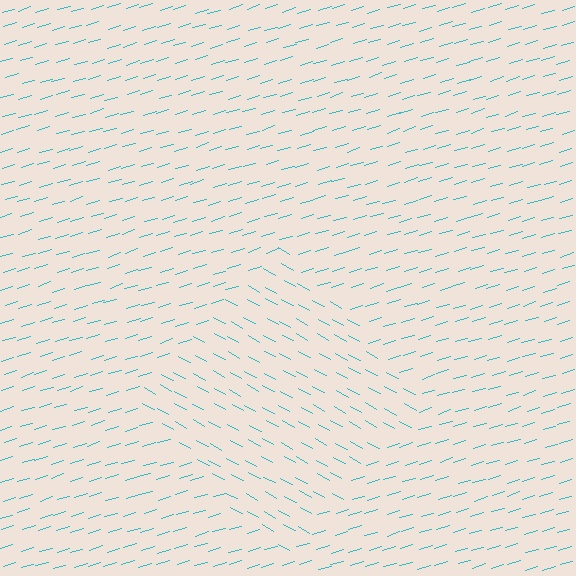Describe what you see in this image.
The image is filled with small cyan line segments. A diamond region in the image has lines oriented differently from the surrounding lines, creating a visible texture boundary.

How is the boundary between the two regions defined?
The boundary is defined purely by a change in line orientation (approximately 45 degrees difference). All lines are the same color and thickness.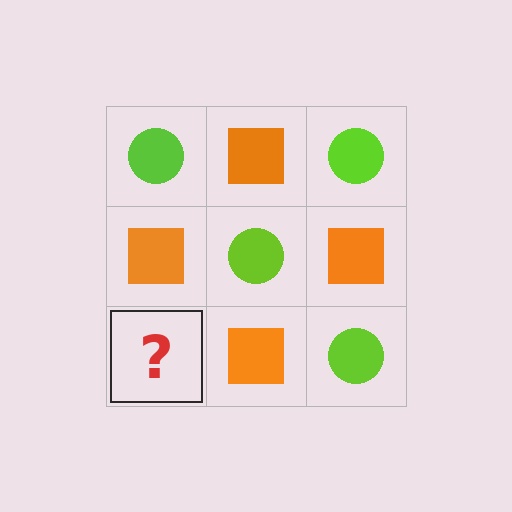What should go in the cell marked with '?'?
The missing cell should contain a lime circle.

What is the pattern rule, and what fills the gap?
The rule is that it alternates lime circle and orange square in a checkerboard pattern. The gap should be filled with a lime circle.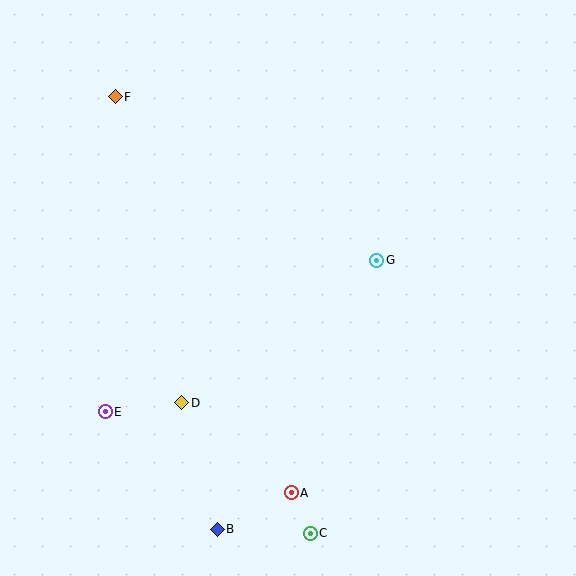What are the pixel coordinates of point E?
Point E is at (105, 412).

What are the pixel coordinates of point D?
Point D is at (182, 403).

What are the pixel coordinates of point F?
Point F is at (115, 97).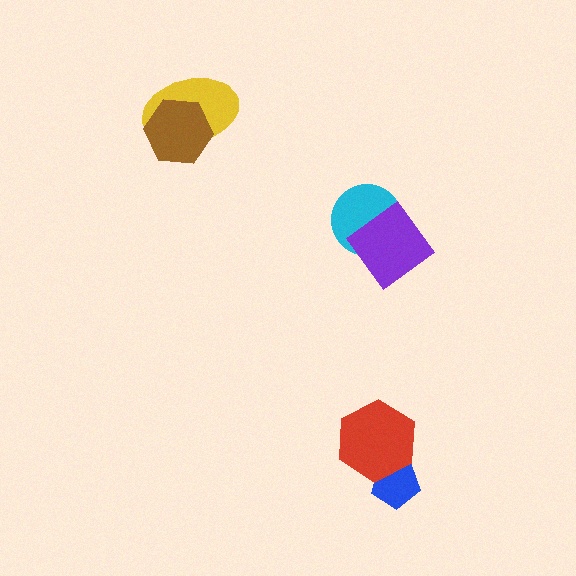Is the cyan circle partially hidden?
Yes, it is partially covered by another shape.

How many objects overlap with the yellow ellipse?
1 object overlaps with the yellow ellipse.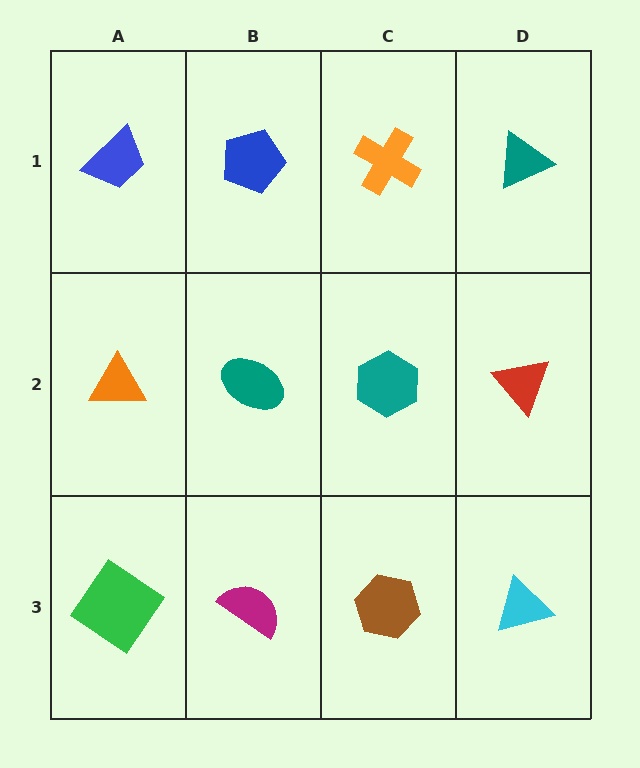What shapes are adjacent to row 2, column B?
A blue pentagon (row 1, column B), a magenta semicircle (row 3, column B), an orange triangle (row 2, column A), a teal hexagon (row 2, column C).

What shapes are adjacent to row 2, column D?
A teal triangle (row 1, column D), a cyan triangle (row 3, column D), a teal hexagon (row 2, column C).